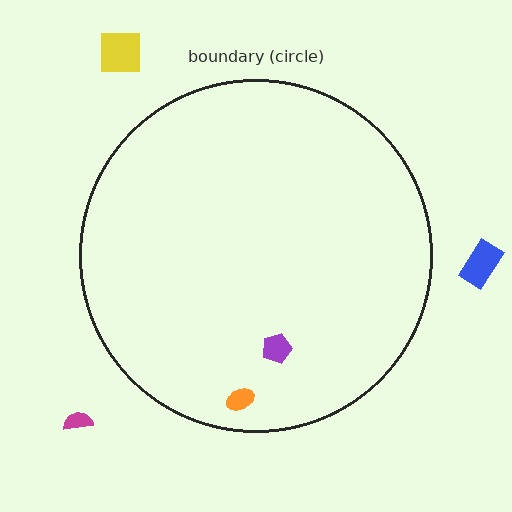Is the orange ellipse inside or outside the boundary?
Inside.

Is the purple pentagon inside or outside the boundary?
Inside.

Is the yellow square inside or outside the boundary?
Outside.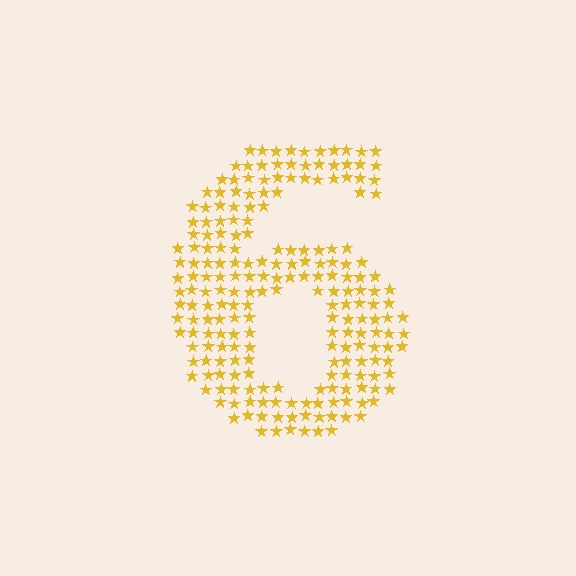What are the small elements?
The small elements are stars.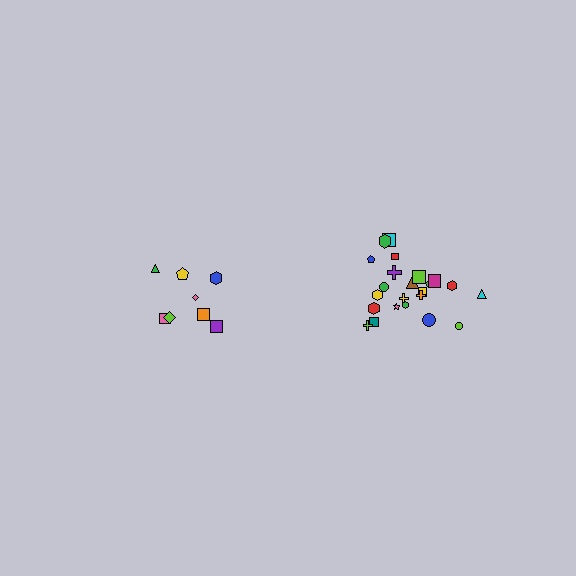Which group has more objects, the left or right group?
The right group.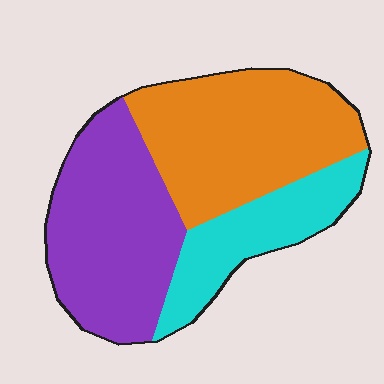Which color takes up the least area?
Cyan, at roughly 20%.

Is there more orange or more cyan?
Orange.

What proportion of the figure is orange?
Orange covers about 40% of the figure.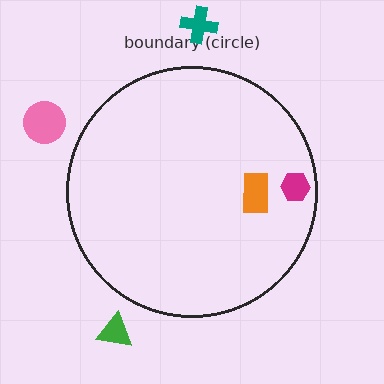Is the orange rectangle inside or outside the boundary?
Inside.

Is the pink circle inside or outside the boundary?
Outside.